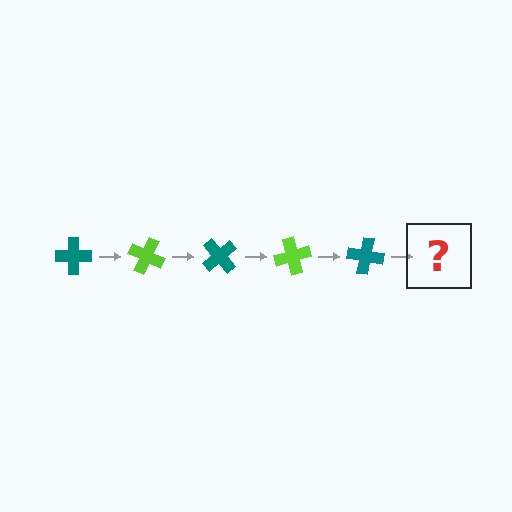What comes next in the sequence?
The next element should be a lime cross, rotated 125 degrees from the start.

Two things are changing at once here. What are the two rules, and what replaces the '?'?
The two rules are that it rotates 25 degrees each step and the color cycles through teal and lime. The '?' should be a lime cross, rotated 125 degrees from the start.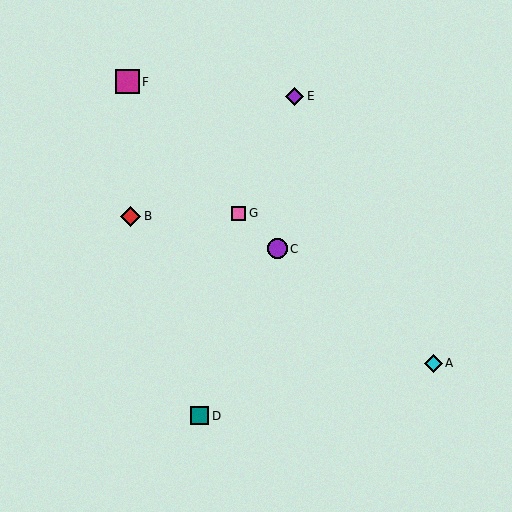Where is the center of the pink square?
The center of the pink square is at (239, 214).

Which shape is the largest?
The magenta square (labeled F) is the largest.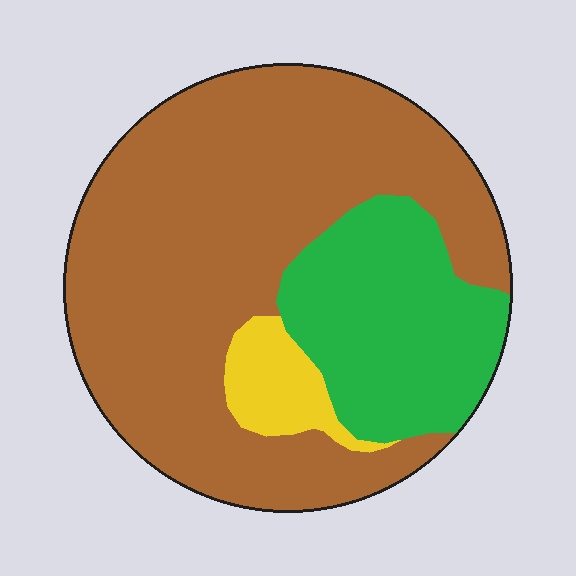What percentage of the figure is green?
Green covers 25% of the figure.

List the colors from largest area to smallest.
From largest to smallest: brown, green, yellow.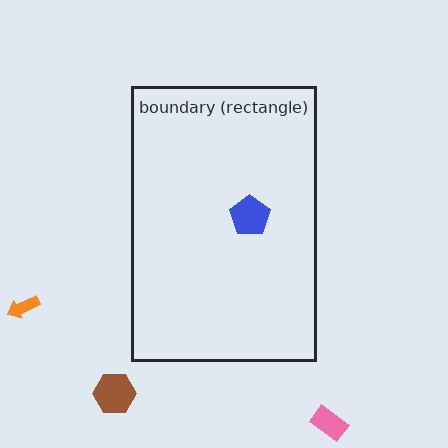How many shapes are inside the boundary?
1 inside, 3 outside.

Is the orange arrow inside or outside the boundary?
Outside.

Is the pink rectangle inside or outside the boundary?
Outside.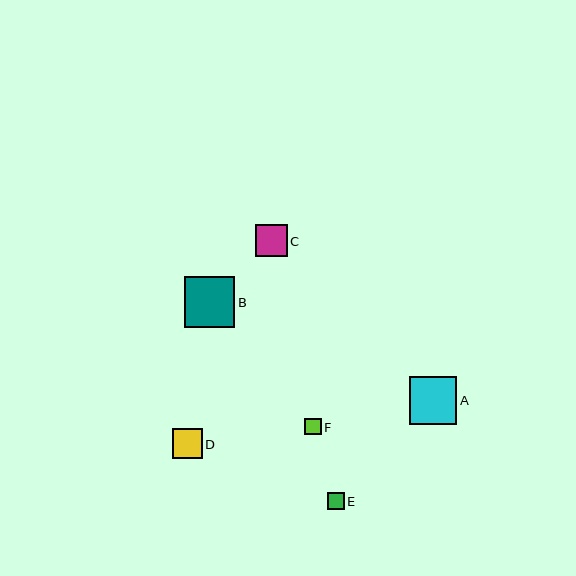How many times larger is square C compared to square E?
Square C is approximately 2.0 times the size of square E.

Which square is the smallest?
Square E is the smallest with a size of approximately 16 pixels.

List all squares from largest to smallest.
From largest to smallest: B, A, C, D, F, E.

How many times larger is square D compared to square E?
Square D is approximately 1.8 times the size of square E.